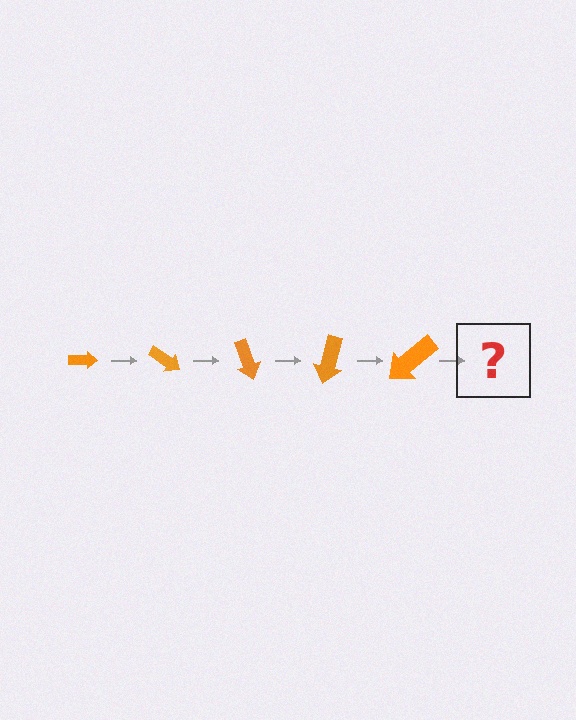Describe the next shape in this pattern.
It should be an arrow, larger than the previous one and rotated 175 degrees from the start.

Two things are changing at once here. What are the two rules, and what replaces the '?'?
The two rules are that the arrow grows larger each step and it rotates 35 degrees each step. The '?' should be an arrow, larger than the previous one and rotated 175 degrees from the start.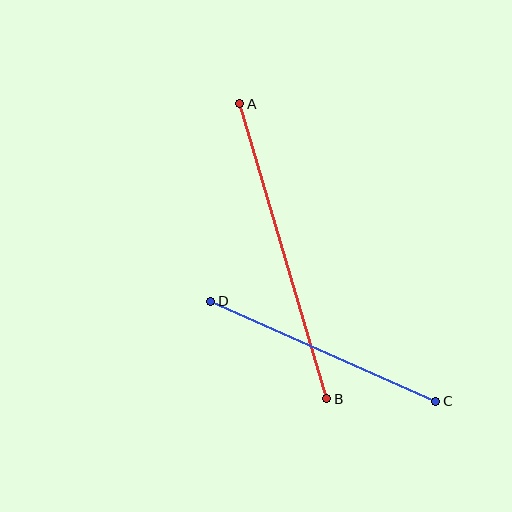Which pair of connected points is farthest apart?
Points A and B are farthest apart.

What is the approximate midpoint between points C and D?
The midpoint is at approximately (323, 351) pixels.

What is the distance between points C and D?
The distance is approximately 247 pixels.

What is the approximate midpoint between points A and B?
The midpoint is at approximately (283, 251) pixels.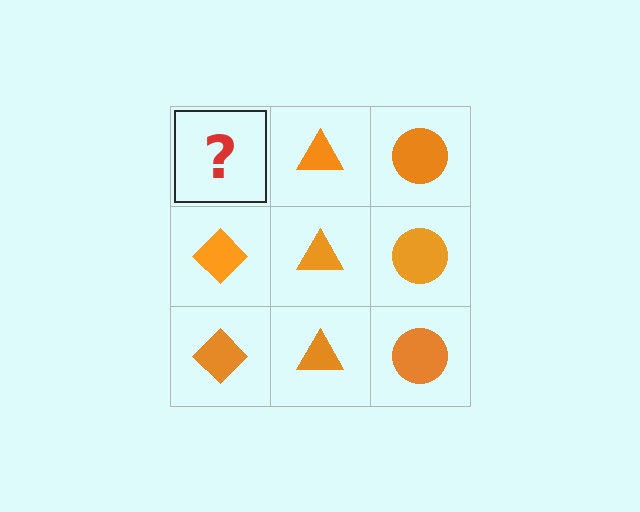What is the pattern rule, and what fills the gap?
The rule is that each column has a consistent shape. The gap should be filled with an orange diamond.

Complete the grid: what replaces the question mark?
The question mark should be replaced with an orange diamond.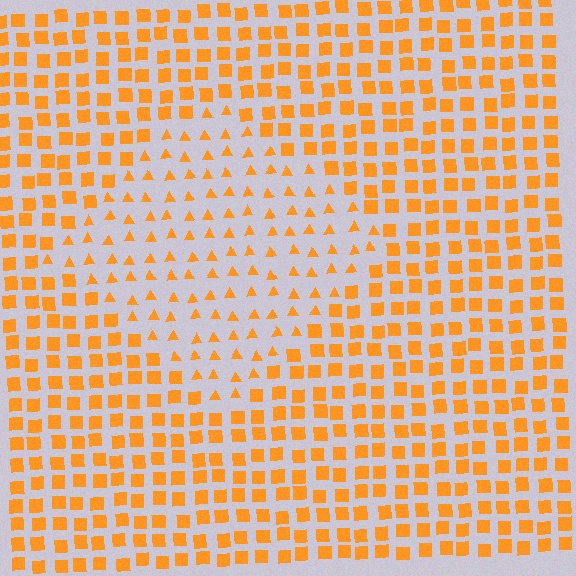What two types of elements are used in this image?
The image uses triangles inside the diamond region and squares outside it.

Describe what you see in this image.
The image is filled with small orange elements arranged in a uniform grid. A diamond-shaped region contains triangles, while the surrounding area contains squares. The boundary is defined purely by the change in element shape.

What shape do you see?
I see a diamond.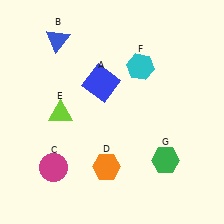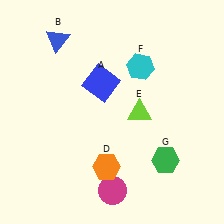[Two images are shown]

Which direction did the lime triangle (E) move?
The lime triangle (E) moved right.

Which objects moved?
The objects that moved are: the magenta circle (C), the lime triangle (E).